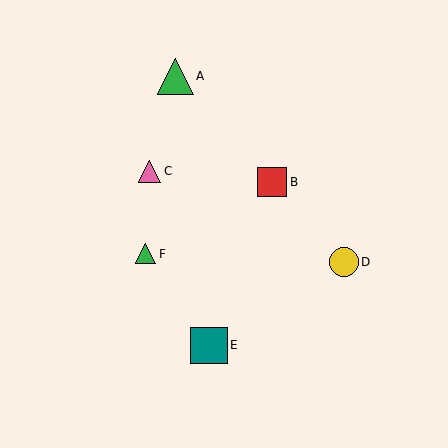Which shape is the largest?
The teal square (labeled E) is the largest.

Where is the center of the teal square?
The center of the teal square is at (209, 345).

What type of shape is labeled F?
Shape F is a green triangle.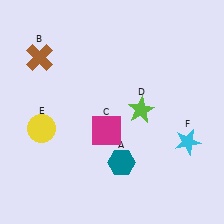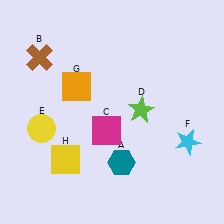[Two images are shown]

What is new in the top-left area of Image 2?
An orange square (G) was added in the top-left area of Image 2.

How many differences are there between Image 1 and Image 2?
There are 2 differences between the two images.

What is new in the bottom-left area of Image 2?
A yellow square (H) was added in the bottom-left area of Image 2.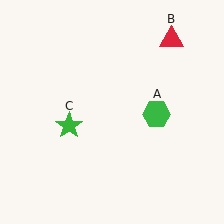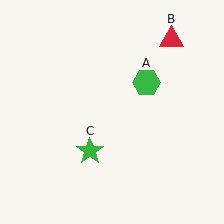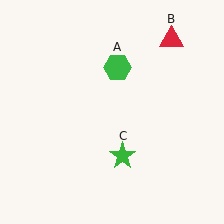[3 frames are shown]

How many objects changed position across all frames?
2 objects changed position: green hexagon (object A), green star (object C).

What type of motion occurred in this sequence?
The green hexagon (object A), green star (object C) rotated counterclockwise around the center of the scene.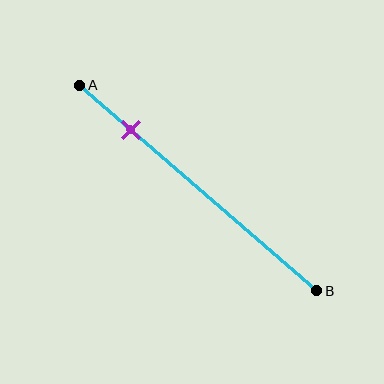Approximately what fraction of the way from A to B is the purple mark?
The purple mark is approximately 20% of the way from A to B.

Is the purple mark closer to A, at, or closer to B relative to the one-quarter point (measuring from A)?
The purple mark is closer to point A than the one-quarter point of segment AB.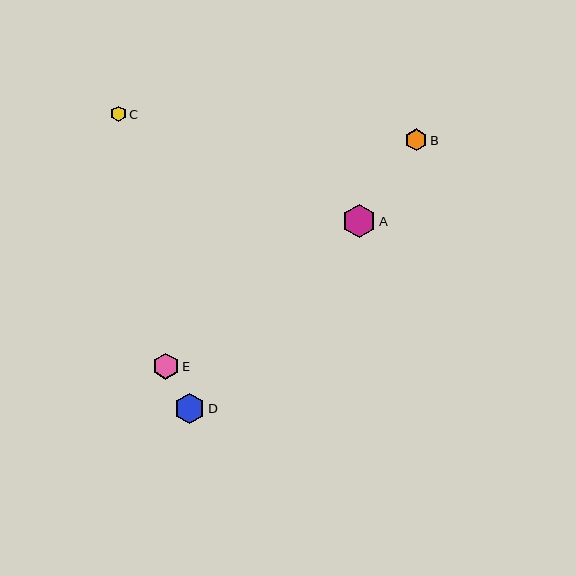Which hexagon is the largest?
Hexagon A is the largest with a size of approximately 33 pixels.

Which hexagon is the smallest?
Hexagon C is the smallest with a size of approximately 15 pixels.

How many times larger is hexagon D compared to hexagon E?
Hexagon D is approximately 1.2 times the size of hexagon E.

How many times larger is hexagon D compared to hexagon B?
Hexagon D is approximately 1.4 times the size of hexagon B.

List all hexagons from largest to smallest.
From largest to smallest: A, D, E, B, C.